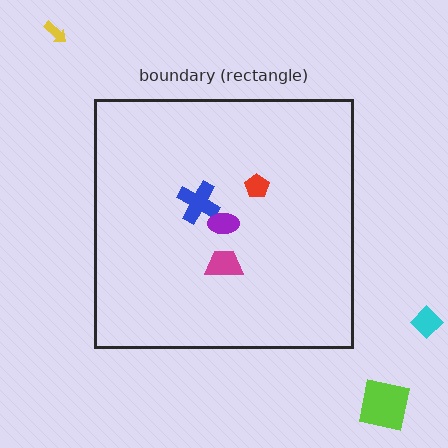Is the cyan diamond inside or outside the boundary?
Outside.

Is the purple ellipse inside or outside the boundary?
Inside.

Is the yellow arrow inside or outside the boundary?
Outside.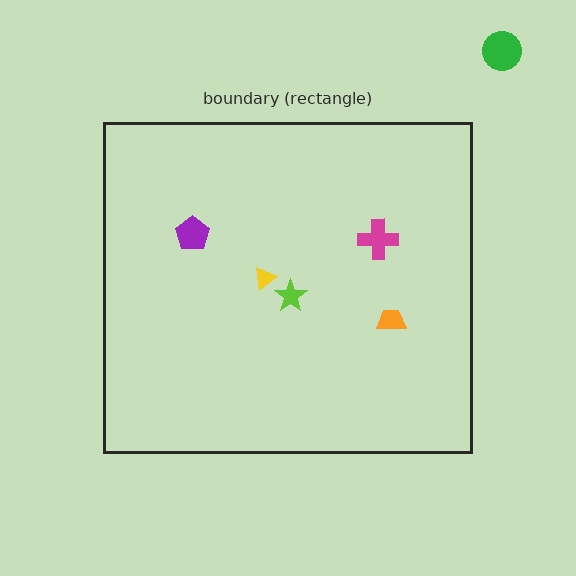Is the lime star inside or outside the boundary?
Inside.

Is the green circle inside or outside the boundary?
Outside.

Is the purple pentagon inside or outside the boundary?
Inside.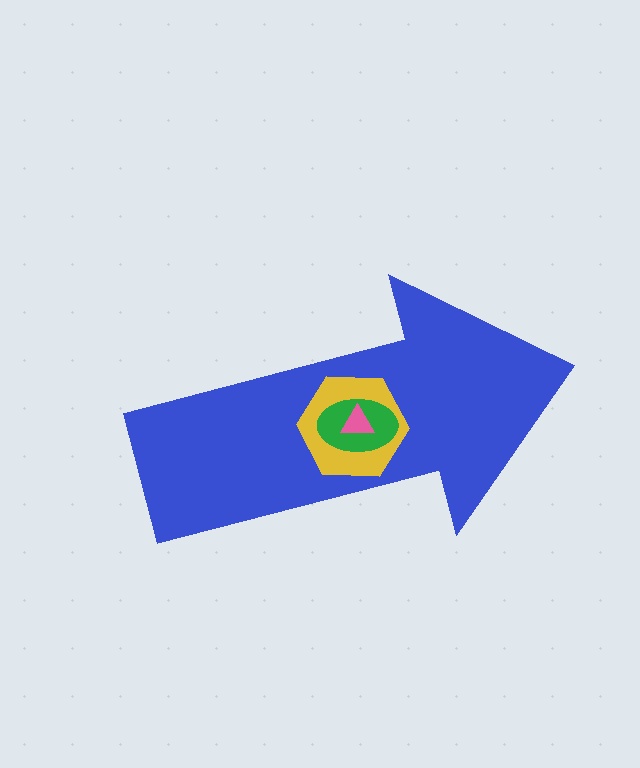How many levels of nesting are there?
4.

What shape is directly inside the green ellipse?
The pink triangle.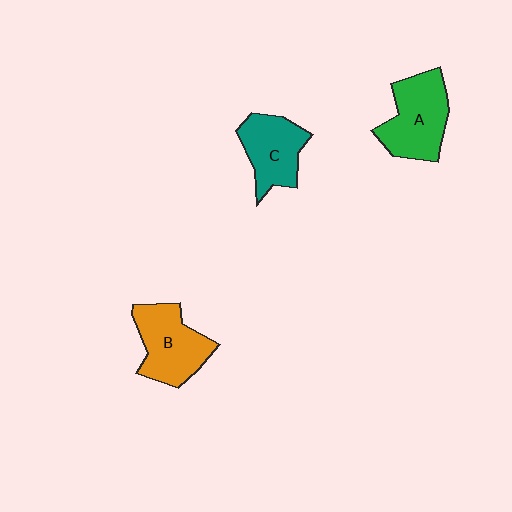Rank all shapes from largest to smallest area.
From largest to smallest: A (green), B (orange), C (teal).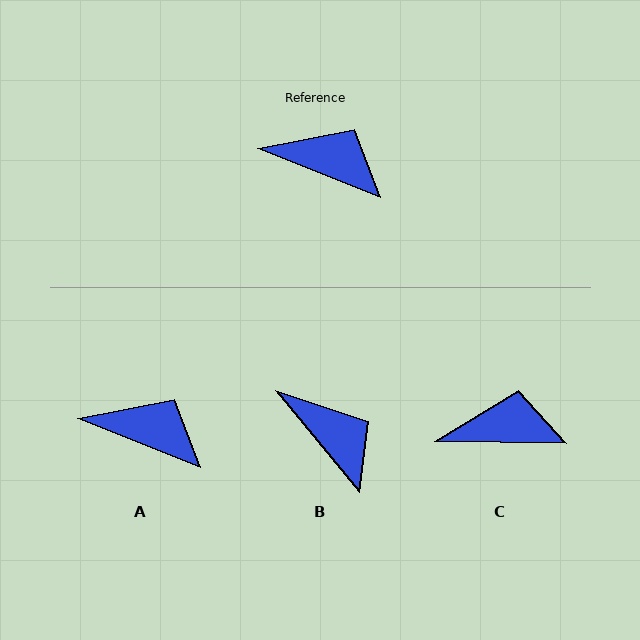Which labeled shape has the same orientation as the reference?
A.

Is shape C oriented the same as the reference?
No, it is off by about 21 degrees.